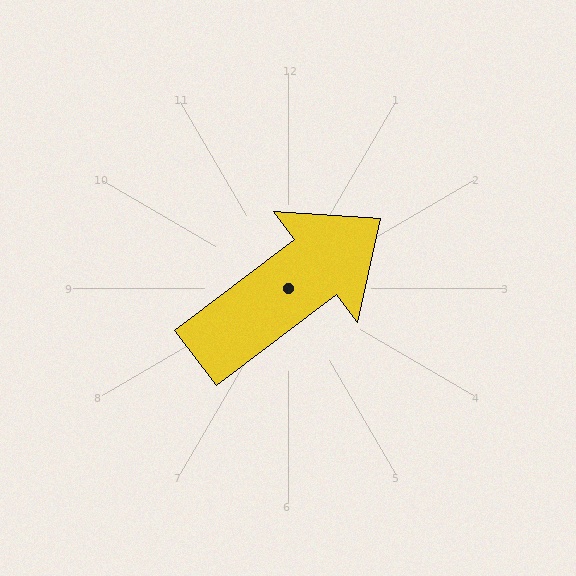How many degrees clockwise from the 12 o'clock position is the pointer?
Approximately 53 degrees.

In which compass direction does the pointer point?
Northeast.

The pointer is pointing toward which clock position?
Roughly 2 o'clock.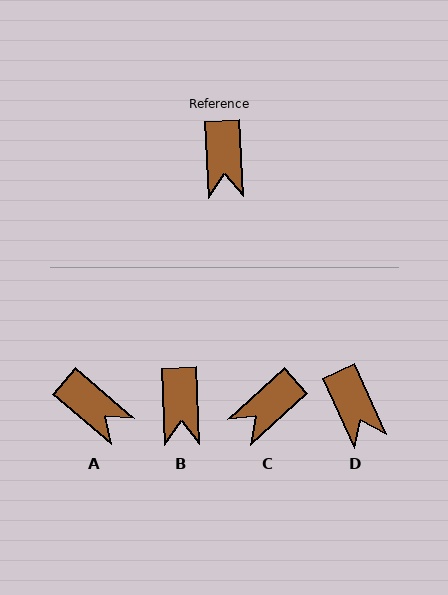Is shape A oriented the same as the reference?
No, it is off by about 46 degrees.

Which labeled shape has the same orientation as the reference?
B.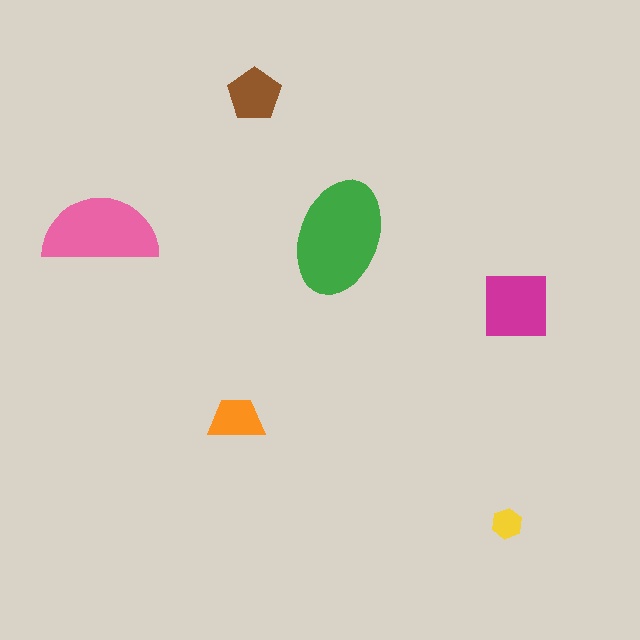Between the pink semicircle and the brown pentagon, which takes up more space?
The pink semicircle.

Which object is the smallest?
The yellow hexagon.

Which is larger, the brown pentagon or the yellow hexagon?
The brown pentagon.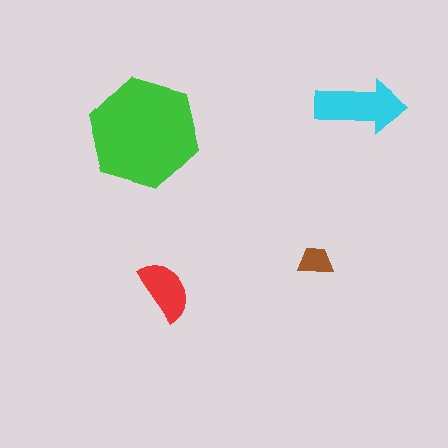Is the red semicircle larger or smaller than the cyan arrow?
Smaller.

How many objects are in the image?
There are 4 objects in the image.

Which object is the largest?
The green hexagon.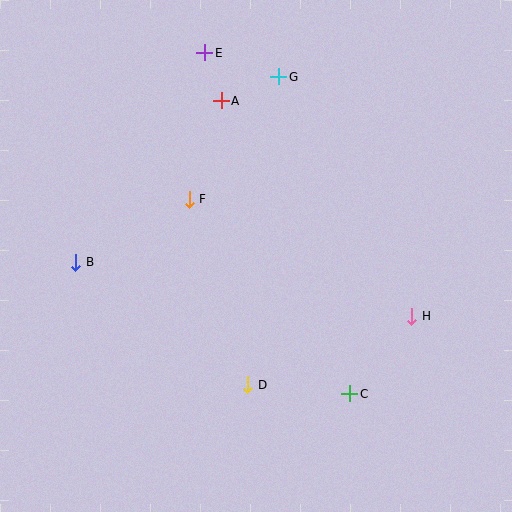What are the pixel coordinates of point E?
Point E is at (205, 53).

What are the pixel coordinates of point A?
Point A is at (221, 101).